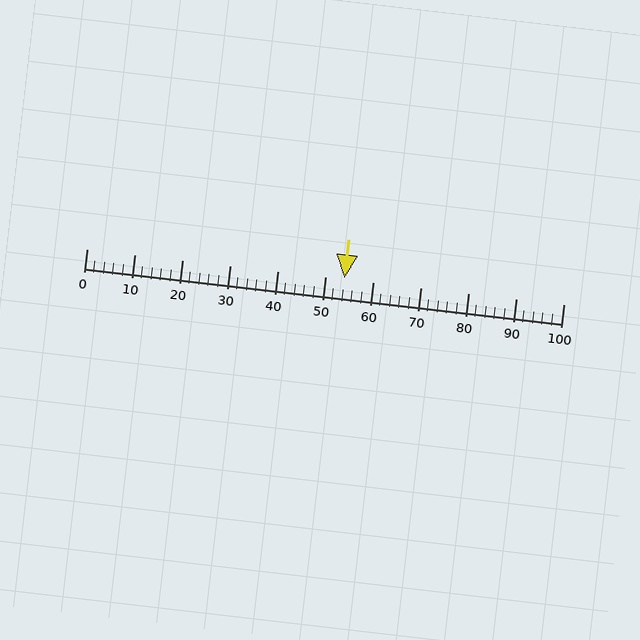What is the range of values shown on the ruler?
The ruler shows values from 0 to 100.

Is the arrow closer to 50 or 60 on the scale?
The arrow is closer to 50.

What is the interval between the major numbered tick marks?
The major tick marks are spaced 10 units apart.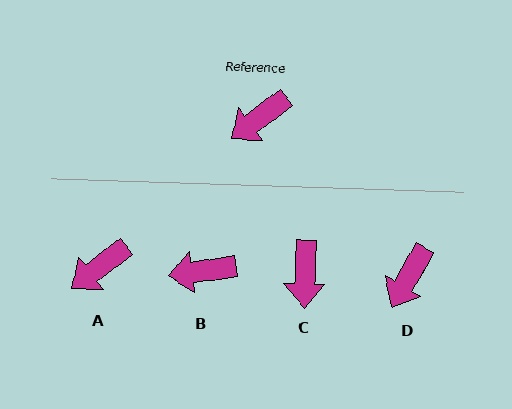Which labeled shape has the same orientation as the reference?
A.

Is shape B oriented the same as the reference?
No, it is off by about 30 degrees.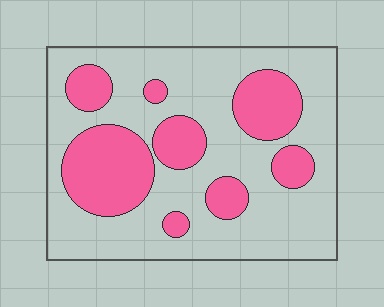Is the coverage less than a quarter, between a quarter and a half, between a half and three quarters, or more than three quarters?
Between a quarter and a half.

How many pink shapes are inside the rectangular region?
8.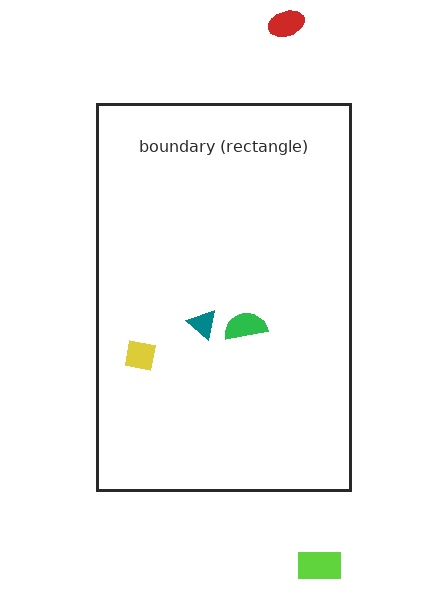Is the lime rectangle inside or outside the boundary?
Outside.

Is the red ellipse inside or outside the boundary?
Outside.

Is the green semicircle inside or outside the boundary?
Inside.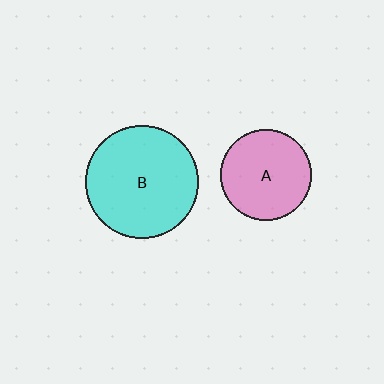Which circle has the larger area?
Circle B (cyan).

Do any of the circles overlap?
No, none of the circles overlap.